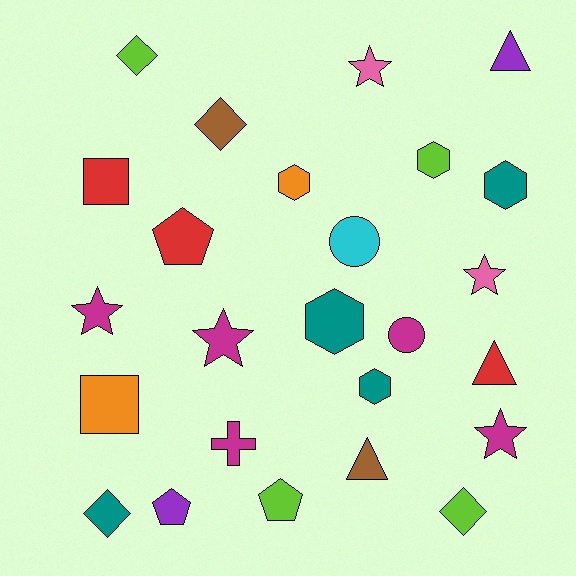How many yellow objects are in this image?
There are no yellow objects.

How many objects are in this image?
There are 25 objects.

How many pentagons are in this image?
There are 3 pentagons.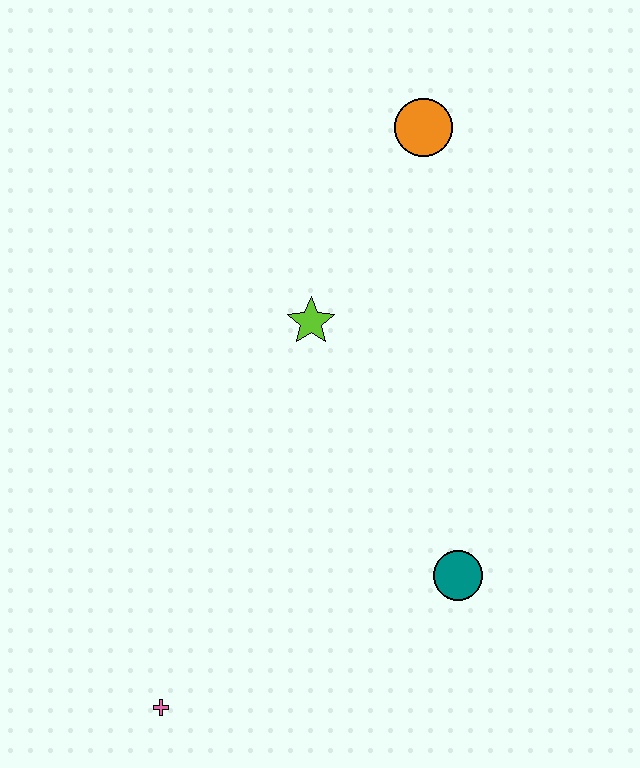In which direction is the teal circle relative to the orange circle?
The teal circle is below the orange circle.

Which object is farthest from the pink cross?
The orange circle is farthest from the pink cross.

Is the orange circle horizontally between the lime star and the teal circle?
Yes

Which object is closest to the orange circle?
The lime star is closest to the orange circle.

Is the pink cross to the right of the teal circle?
No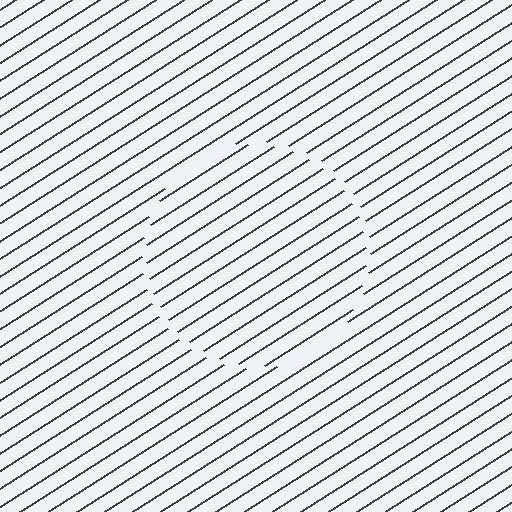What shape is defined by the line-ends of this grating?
An illusory circle. The interior of the shape contains the same grating, shifted by half a period — the contour is defined by the phase discontinuity where line-ends from the inner and outer gratings abut.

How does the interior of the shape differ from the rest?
The interior of the shape contains the same grating, shifted by half a period — the contour is defined by the phase discontinuity where line-ends from the inner and outer gratings abut.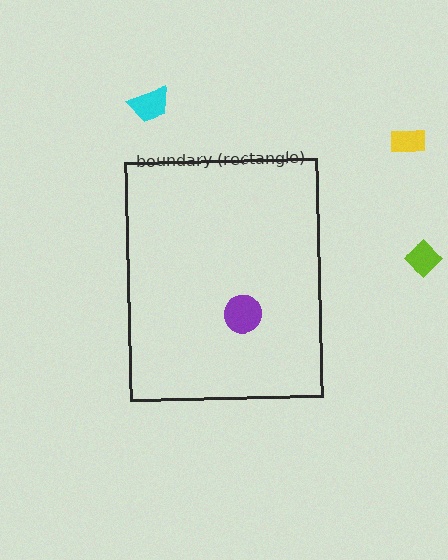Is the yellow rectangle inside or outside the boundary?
Outside.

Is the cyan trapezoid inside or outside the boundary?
Outside.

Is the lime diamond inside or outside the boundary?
Outside.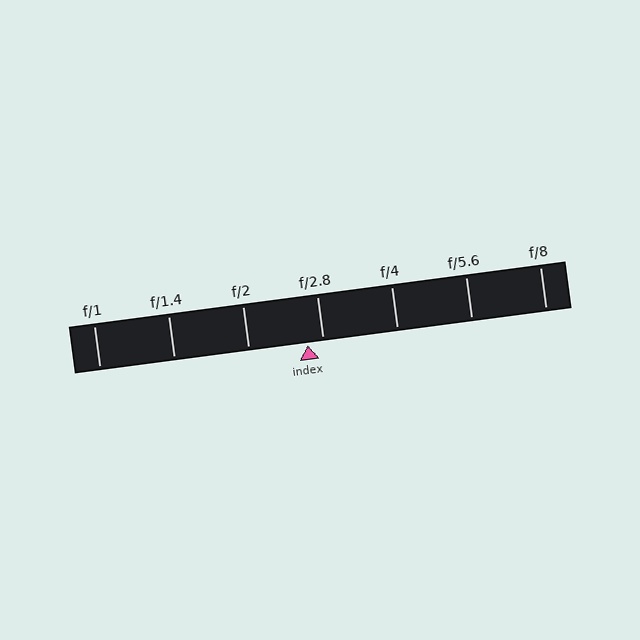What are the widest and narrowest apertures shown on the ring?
The widest aperture shown is f/1 and the narrowest is f/8.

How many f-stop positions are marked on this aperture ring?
There are 7 f-stop positions marked.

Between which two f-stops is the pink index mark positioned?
The index mark is between f/2 and f/2.8.